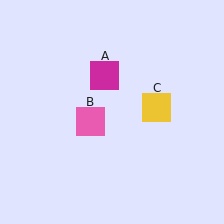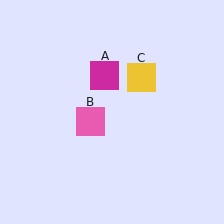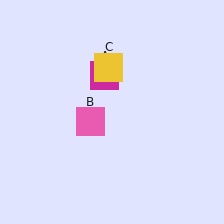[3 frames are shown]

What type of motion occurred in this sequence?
The yellow square (object C) rotated counterclockwise around the center of the scene.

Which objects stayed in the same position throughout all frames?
Magenta square (object A) and pink square (object B) remained stationary.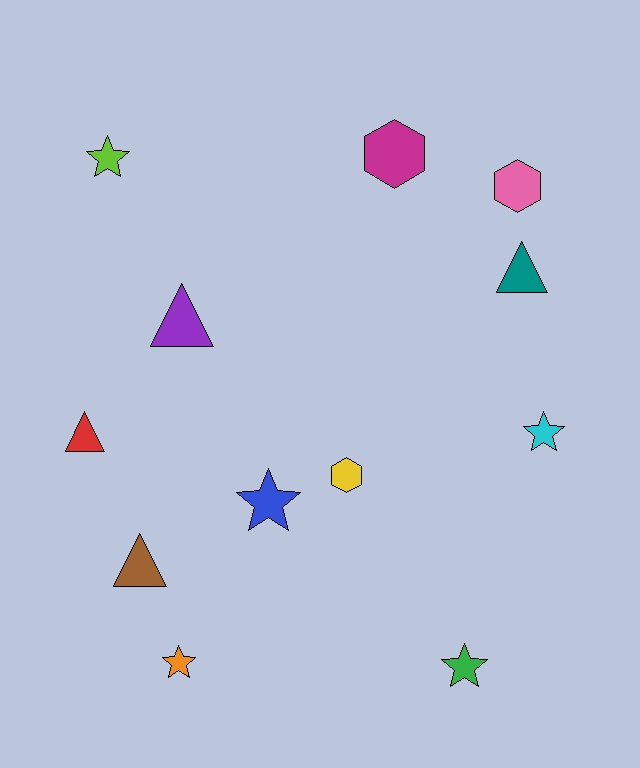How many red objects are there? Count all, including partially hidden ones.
There is 1 red object.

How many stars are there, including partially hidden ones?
There are 5 stars.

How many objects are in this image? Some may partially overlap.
There are 12 objects.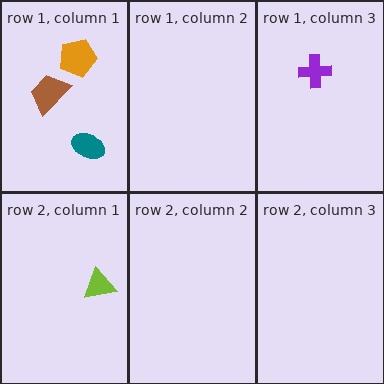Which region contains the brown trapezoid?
The row 1, column 1 region.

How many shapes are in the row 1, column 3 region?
1.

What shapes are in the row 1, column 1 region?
The orange pentagon, the teal ellipse, the brown trapezoid.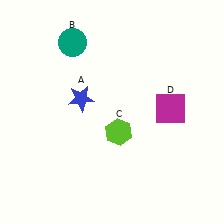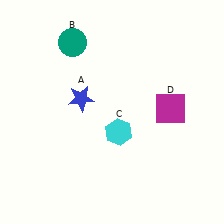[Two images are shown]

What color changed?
The hexagon (C) changed from lime in Image 1 to cyan in Image 2.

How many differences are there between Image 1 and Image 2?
There is 1 difference between the two images.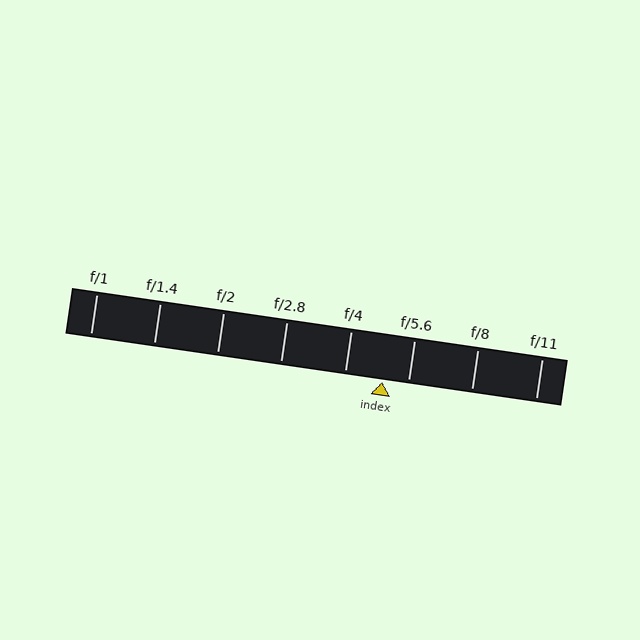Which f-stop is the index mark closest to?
The index mark is closest to f/5.6.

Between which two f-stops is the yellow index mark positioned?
The index mark is between f/4 and f/5.6.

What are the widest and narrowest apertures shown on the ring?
The widest aperture shown is f/1 and the narrowest is f/11.